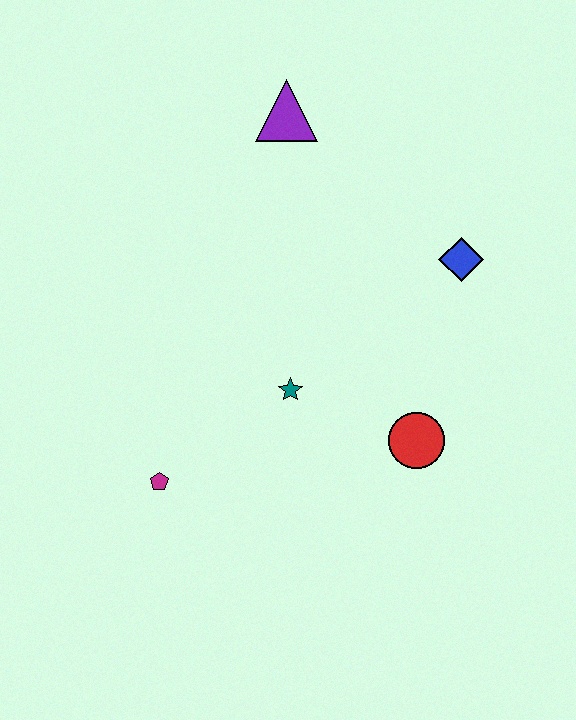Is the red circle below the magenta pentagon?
No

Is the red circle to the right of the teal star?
Yes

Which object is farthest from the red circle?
The purple triangle is farthest from the red circle.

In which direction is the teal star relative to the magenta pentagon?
The teal star is to the right of the magenta pentagon.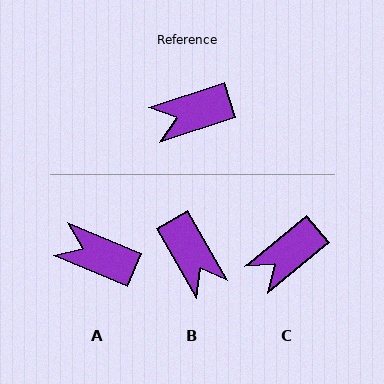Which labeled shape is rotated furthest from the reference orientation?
B, about 102 degrees away.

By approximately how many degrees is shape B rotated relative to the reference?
Approximately 102 degrees counter-clockwise.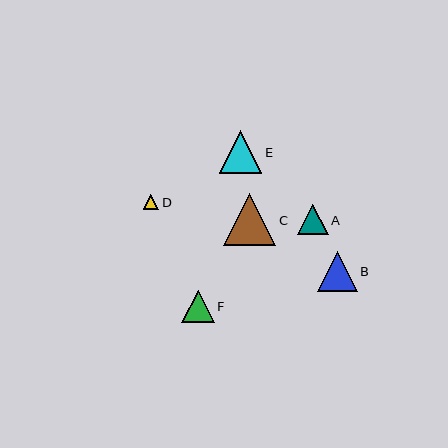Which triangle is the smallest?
Triangle D is the smallest with a size of approximately 16 pixels.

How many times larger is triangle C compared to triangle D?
Triangle C is approximately 3.4 times the size of triangle D.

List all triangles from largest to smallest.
From largest to smallest: C, E, B, F, A, D.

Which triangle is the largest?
Triangle C is the largest with a size of approximately 52 pixels.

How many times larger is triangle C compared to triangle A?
Triangle C is approximately 1.7 times the size of triangle A.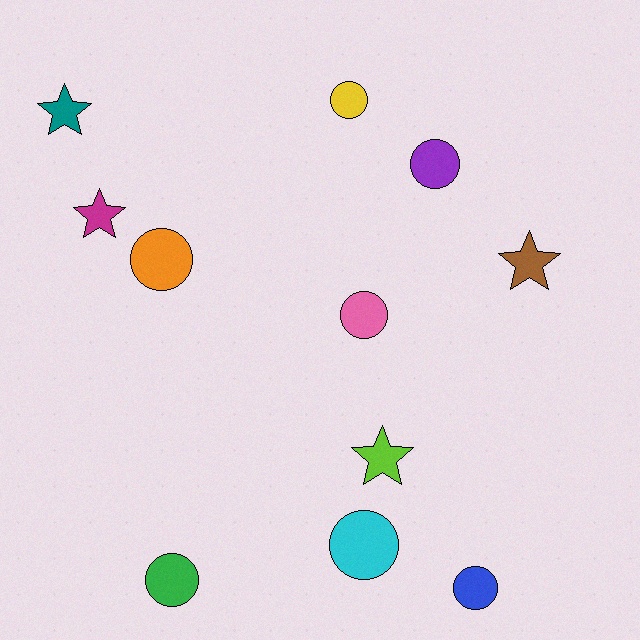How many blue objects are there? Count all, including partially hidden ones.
There is 1 blue object.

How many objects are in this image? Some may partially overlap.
There are 11 objects.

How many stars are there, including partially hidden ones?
There are 4 stars.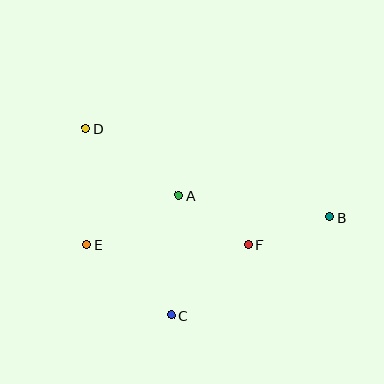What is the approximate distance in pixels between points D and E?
The distance between D and E is approximately 116 pixels.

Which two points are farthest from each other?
Points B and D are farthest from each other.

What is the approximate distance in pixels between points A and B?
The distance between A and B is approximately 153 pixels.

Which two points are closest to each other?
Points B and F are closest to each other.